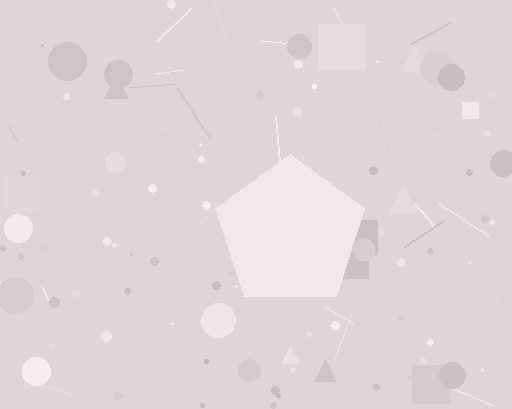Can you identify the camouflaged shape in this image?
The camouflaged shape is a pentagon.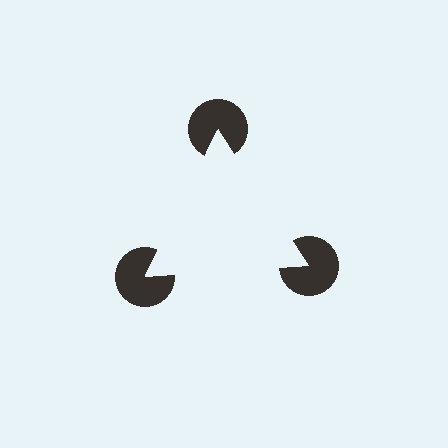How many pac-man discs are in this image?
There are 3 — one at each vertex of the illusory triangle.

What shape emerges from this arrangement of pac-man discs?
An illusory triangle — its edges are inferred from the aligned wedge cuts in the pac-man discs, not physically drawn.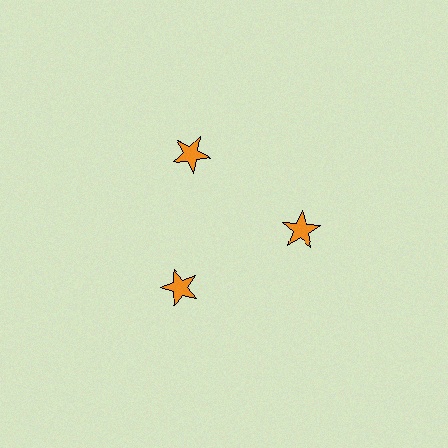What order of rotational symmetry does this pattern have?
This pattern has 3-fold rotational symmetry.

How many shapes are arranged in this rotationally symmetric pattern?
There are 3 shapes, arranged in 3 groups of 1.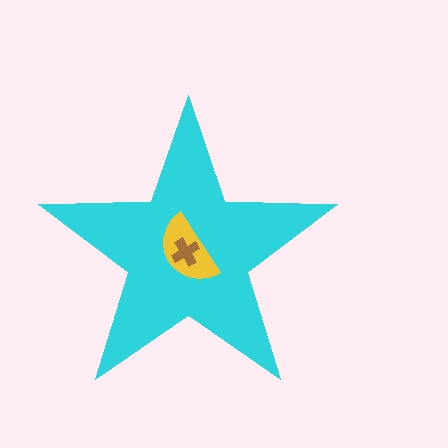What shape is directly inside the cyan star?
The yellow semicircle.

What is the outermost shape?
The cyan star.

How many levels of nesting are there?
3.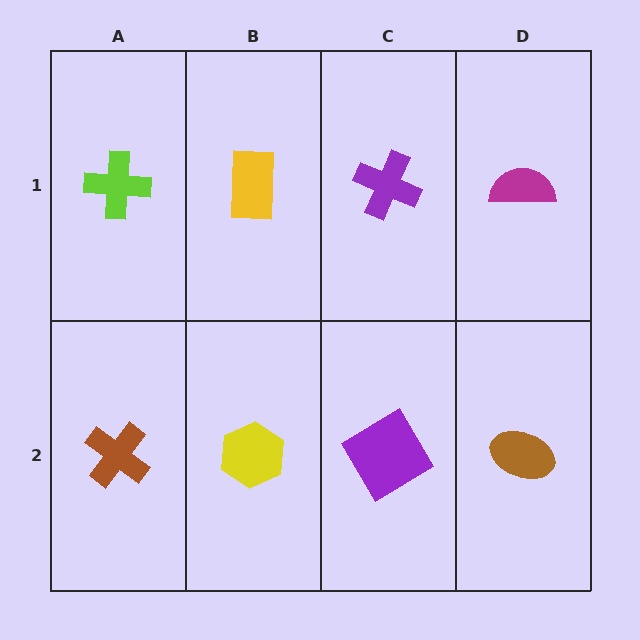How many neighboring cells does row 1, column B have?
3.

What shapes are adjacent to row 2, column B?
A yellow rectangle (row 1, column B), a brown cross (row 2, column A), a purple diamond (row 2, column C).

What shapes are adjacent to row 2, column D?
A magenta semicircle (row 1, column D), a purple diamond (row 2, column C).